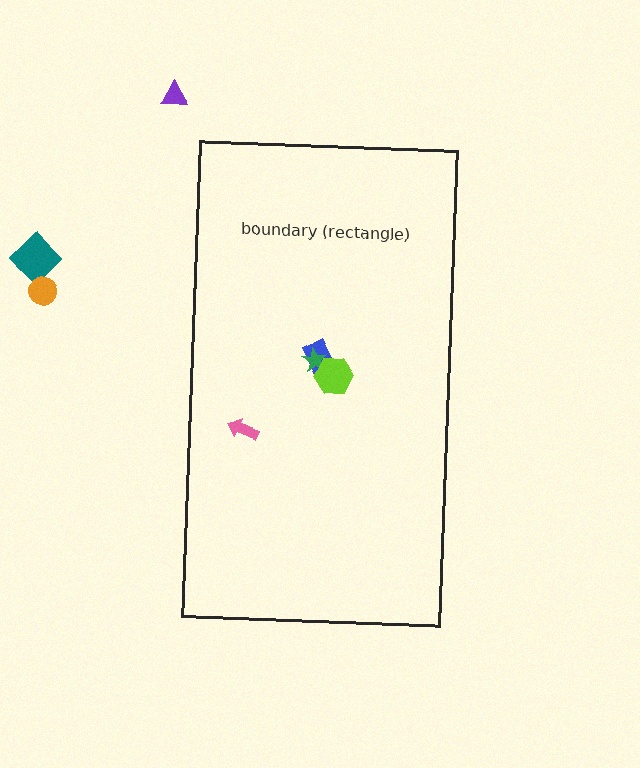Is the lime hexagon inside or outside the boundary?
Inside.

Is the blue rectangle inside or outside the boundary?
Inside.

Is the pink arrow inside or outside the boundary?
Inside.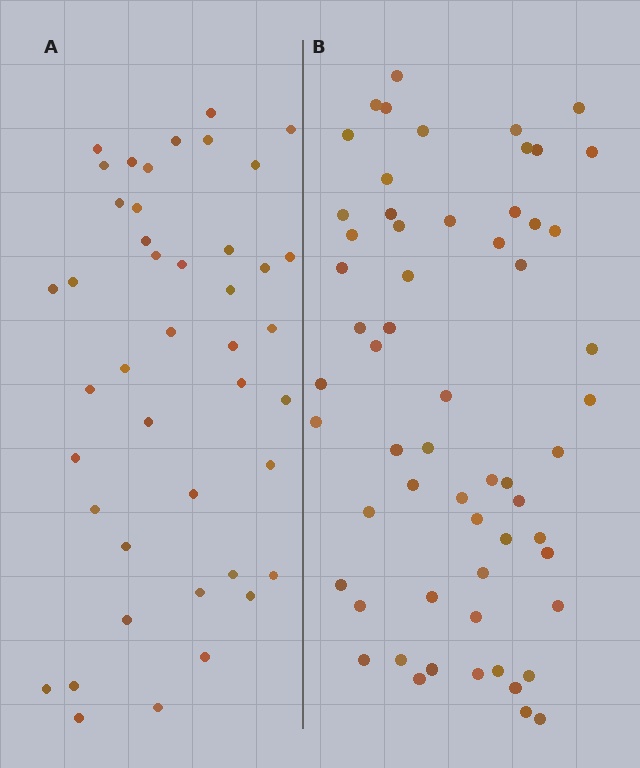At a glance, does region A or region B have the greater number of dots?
Region B (the right region) has more dots.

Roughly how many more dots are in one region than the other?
Region B has approximately 15 more dots than region A.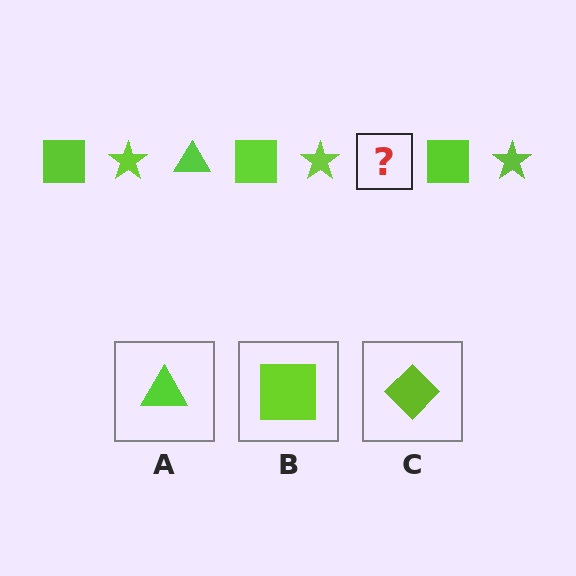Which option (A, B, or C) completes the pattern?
A.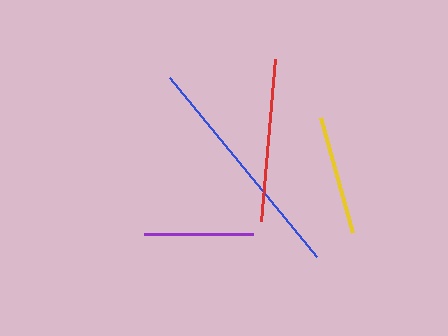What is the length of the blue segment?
The blue segment is approximately 231 pixels long.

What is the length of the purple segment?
The purple segment is approximately 109 pixels long.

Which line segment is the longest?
The blue line is the longest at approximately 231 pixels.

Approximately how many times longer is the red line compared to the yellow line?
The red line is approximately 1.4 times the length of the yellow line.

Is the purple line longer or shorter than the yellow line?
The yellow line is longer than the purple line.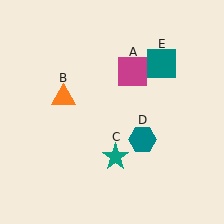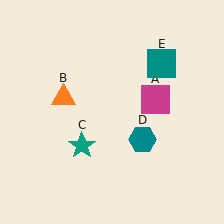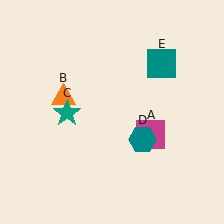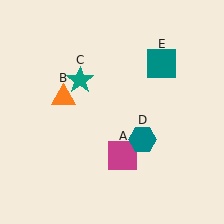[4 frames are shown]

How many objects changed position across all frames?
2 objects changed position: magenta square (object A), teal star (object C).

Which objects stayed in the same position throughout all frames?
Orange triangle (object B) and teal hexagon (object D) and teal square (object E) remained stationary.